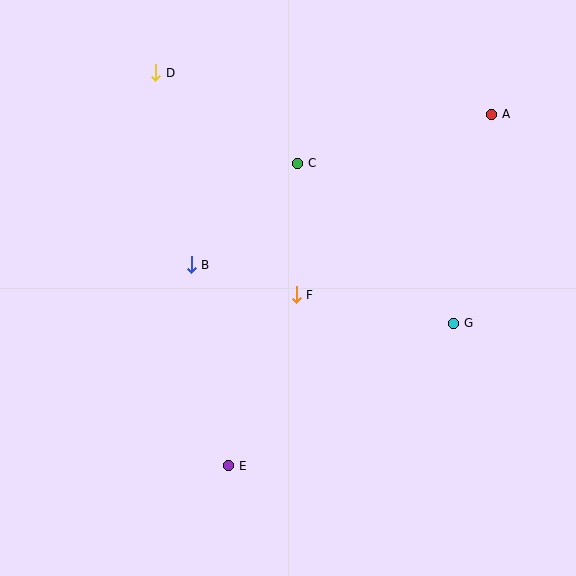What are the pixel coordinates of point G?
Point G is at (454, 323).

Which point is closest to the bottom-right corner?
Point G is closest to the bottom-right corner.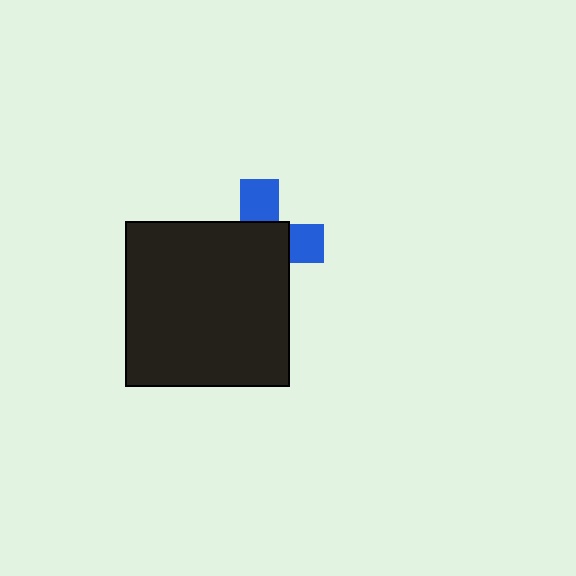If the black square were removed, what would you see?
You would see the complete blue cross.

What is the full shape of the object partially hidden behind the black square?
The partially hidden object is a blue cross.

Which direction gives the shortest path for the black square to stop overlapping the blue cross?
Moving toward the lower-left gives the shortest separation.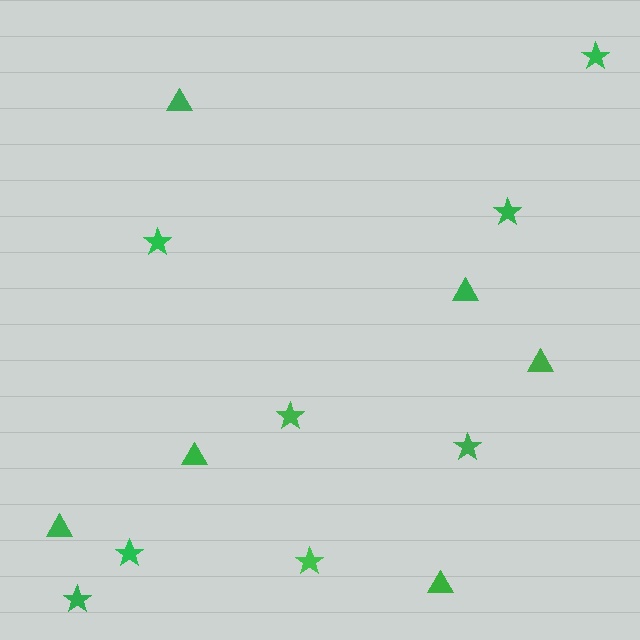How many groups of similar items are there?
There are 2 groups: one group of triangles (6) and one group of stars (8).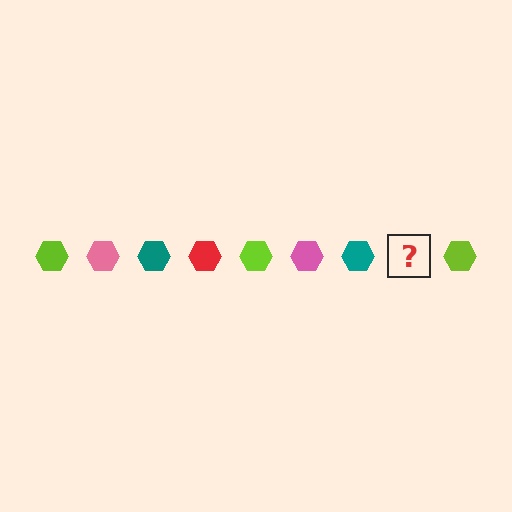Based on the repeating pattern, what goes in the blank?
The blank should be a red hexagon.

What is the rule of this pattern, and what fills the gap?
The rule is that the pattern cycles through lime, pink, teal, red hexagons. The gap should be filled with a red hexagon.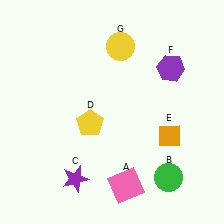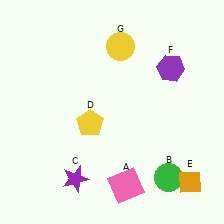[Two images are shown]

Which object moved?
The orange diamond (E) moved down.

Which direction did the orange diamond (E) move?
The orange diamond (E) moved down.